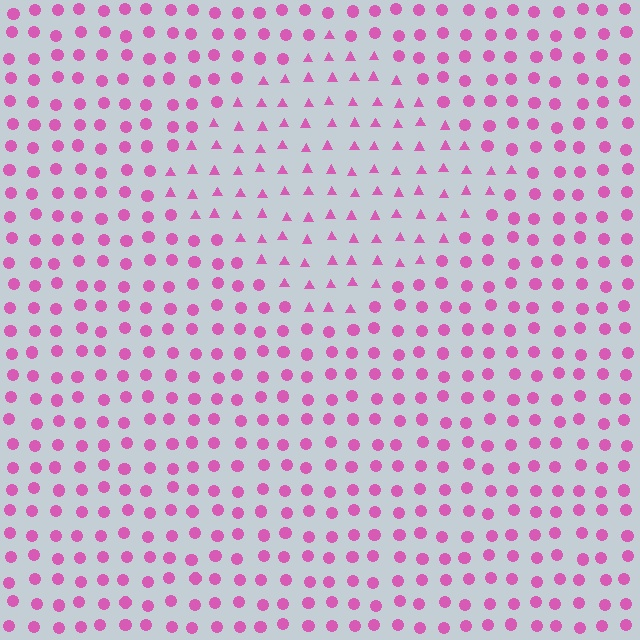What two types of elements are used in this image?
The image uses triangles inside the diamond region and circles outside it.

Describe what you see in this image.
The image is filled with small pink elements arranged in a uniform grid. A diamond-shaped region contains triangles, while the surrounding area contains circles. The boundary is defined purely by the change in element shape.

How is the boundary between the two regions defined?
The boundary is defined by a change in element shape: triangles inside vs. circles outside. All elements share the same color and spacing.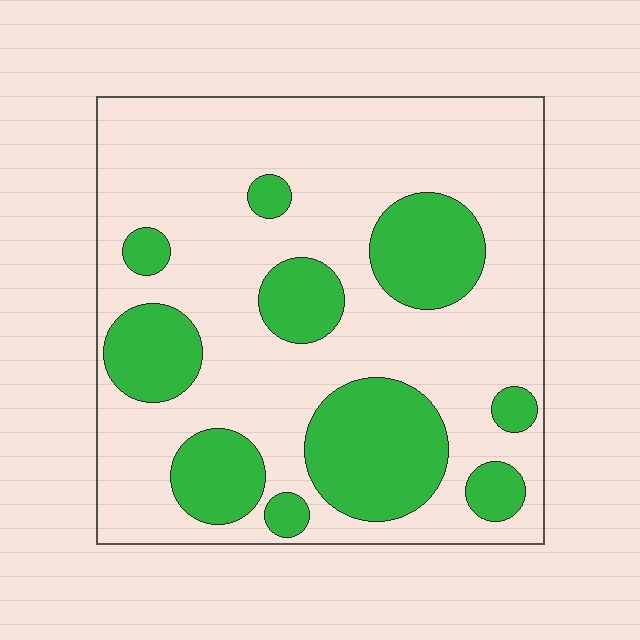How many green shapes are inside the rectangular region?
10.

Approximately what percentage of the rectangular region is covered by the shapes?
Approximately 30%.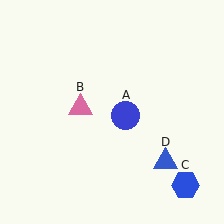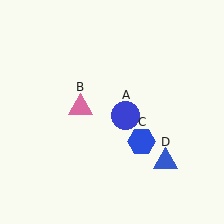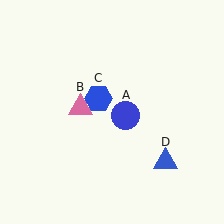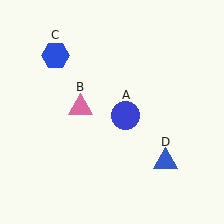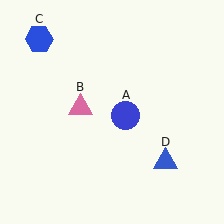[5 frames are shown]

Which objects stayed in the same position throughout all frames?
Blue circle (object A) and pink triangle (object B) and blue triangle (object D) remained stationary.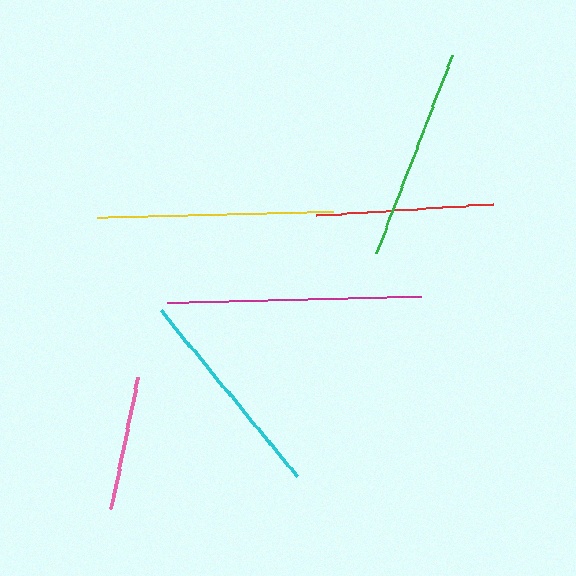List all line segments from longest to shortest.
From longest to shortest: magenta, yellow, cyan, green, red, pink.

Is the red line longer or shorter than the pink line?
The red line is longer than the pink line.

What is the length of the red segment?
The red segment is approximately 178 pixels long.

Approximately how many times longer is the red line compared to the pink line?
The red line is approximately 1.3 times the length of the pink line.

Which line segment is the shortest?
The pink line is the shortest at approximately 135 pixels.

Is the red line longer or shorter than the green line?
The green line is longer than the red line.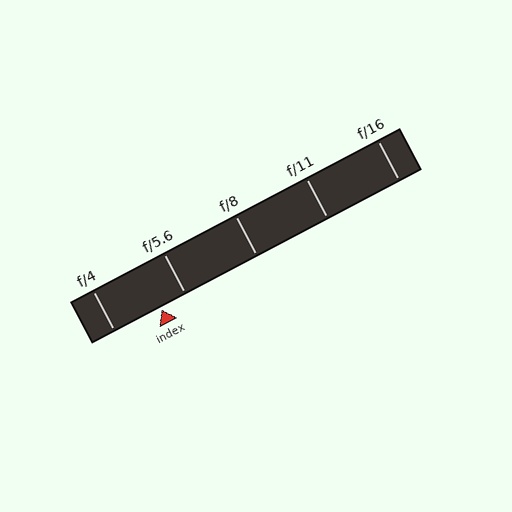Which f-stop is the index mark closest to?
The index mark is closest to f/5.6.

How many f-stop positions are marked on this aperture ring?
There are 5 f-stop positions marked.